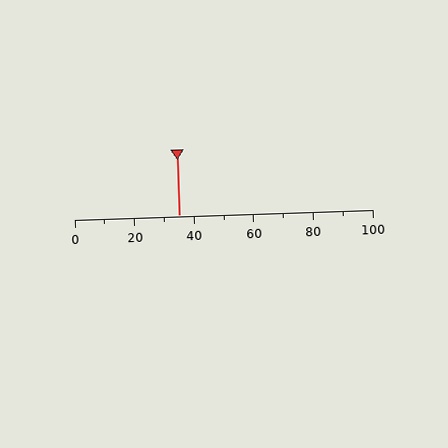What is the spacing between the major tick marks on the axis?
The major ticks are spaced 20 apart.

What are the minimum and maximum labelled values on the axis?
The axis runs from 0 to 100.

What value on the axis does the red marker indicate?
The marker indicates approximately 35.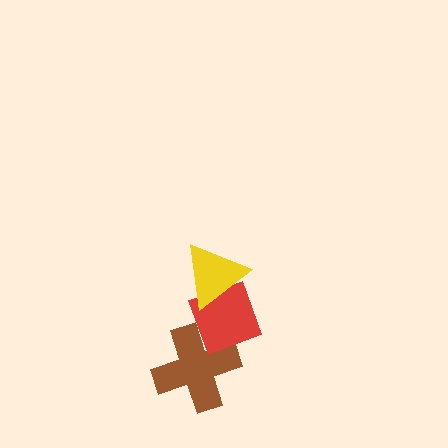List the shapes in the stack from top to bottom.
From top to bottom: the yellow triangle, the red diamond, the brown cross.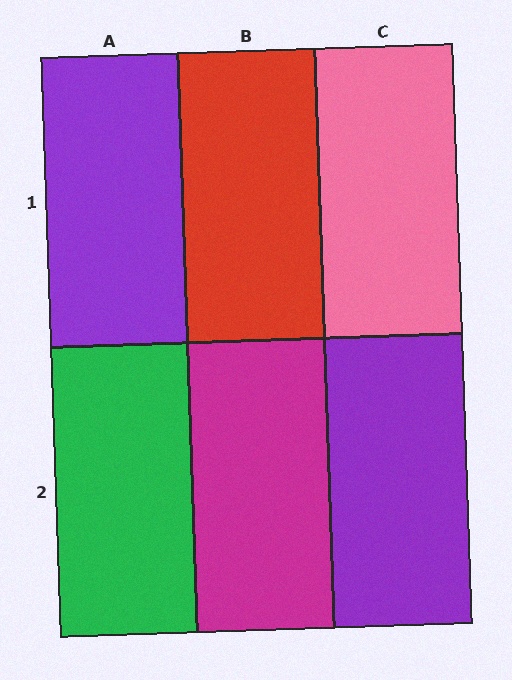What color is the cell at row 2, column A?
Green.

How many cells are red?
1 cell is red.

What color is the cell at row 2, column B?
Magenta.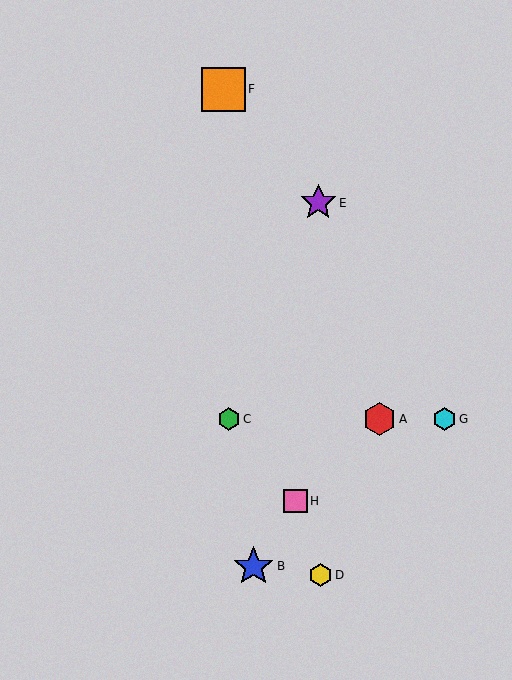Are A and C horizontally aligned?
Yes, both are at y≈419.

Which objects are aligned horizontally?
Objects A, C, G are aligned horizontally.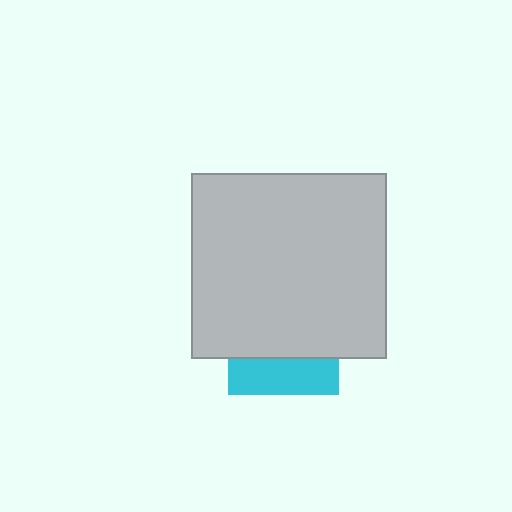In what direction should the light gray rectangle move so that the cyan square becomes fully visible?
The light gray rectangle should move up. That is the shortest direction to clear the overlap and leave the cyan square fully visible.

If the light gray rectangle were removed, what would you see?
You would see the complete cyan square.